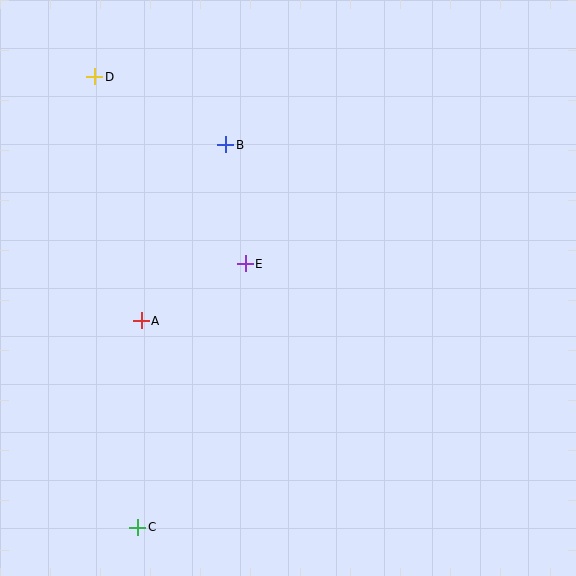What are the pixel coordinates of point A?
Point A is at (141, 321).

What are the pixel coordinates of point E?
Point E is at (245, 264).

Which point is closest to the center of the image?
Point E at (245, 264) is closest to the center.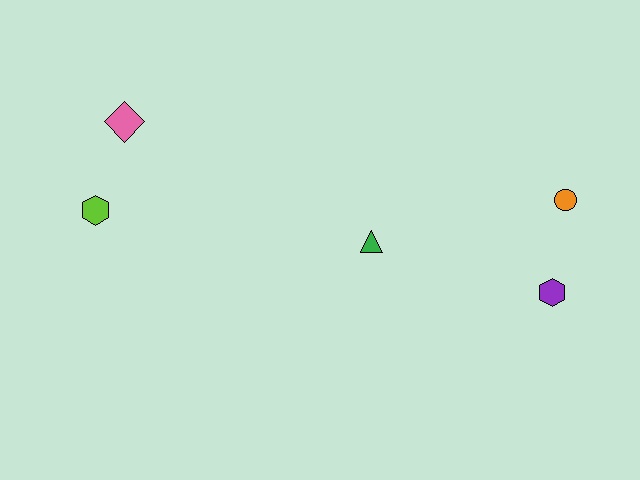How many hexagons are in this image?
There are 2 hexagons.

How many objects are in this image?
There are 5 objects.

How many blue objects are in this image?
There are no blue objects.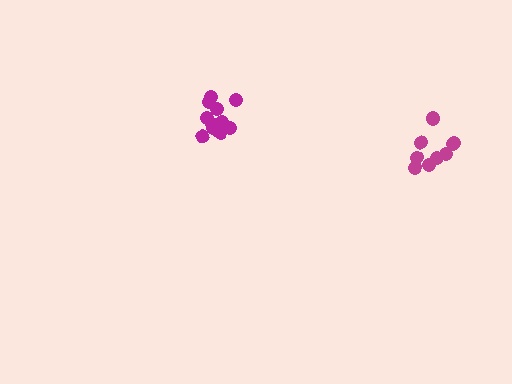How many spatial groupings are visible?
There are 2 spatial groupings.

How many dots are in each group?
Group 1: 12 dots, Group 2: 9 dots (21 total).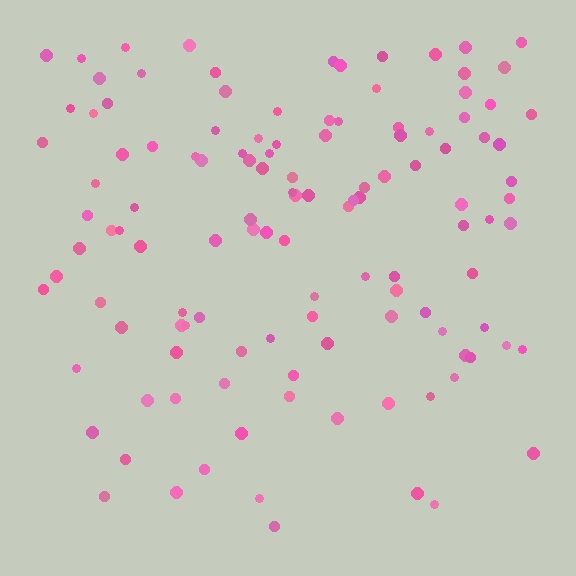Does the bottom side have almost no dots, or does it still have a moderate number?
Still a moderate number, just noticeably fewer than the top.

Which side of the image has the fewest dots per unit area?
The bottom.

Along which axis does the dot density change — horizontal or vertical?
Vertical.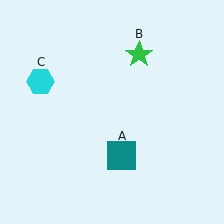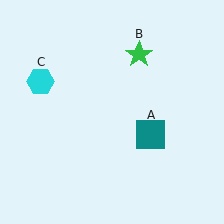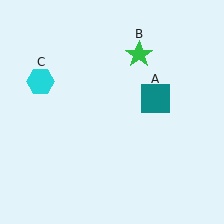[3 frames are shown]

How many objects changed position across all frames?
1 object changed position: teal square (object A).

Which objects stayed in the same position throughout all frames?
Green star (object B) and cyan hexagon (object C) remained stationary.